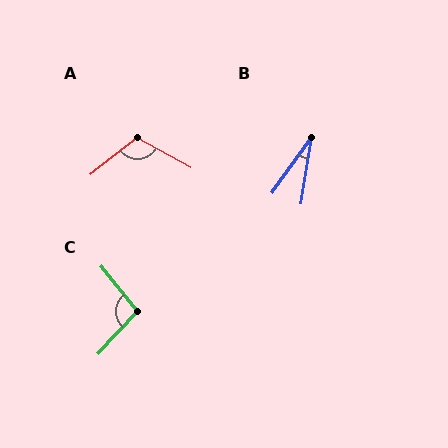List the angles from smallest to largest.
B (26°), C (98°), A (113°).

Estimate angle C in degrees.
Approximately 98 degrees.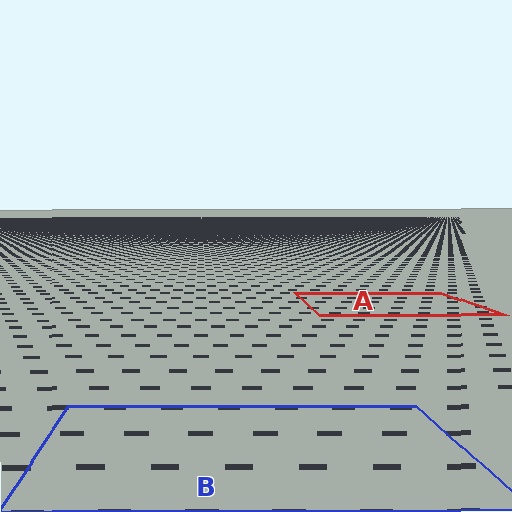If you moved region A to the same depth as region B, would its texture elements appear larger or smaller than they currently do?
They would appear larger. At a closer depth, the same texture elements are projected at a bigger on-screen size.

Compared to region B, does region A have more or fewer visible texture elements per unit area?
Region A has more texture elements per unit area — they are packed more densely because it is farther away.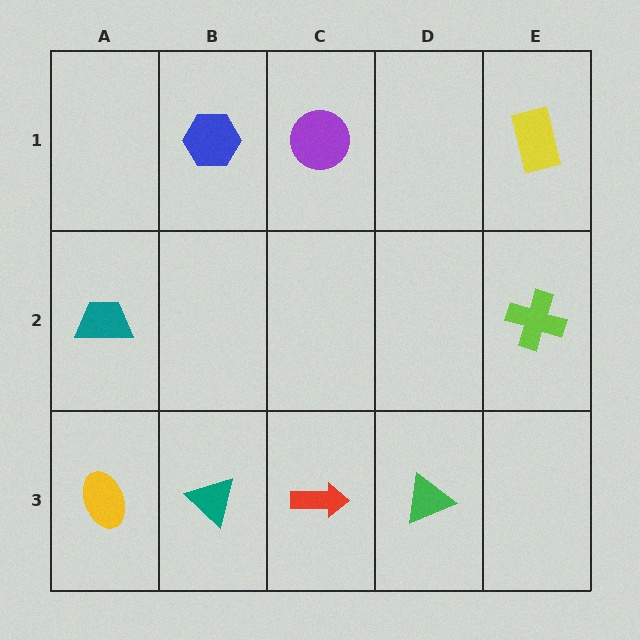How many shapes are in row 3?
4 shapes.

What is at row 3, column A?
A yellow ellipse.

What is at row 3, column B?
A teal triangle.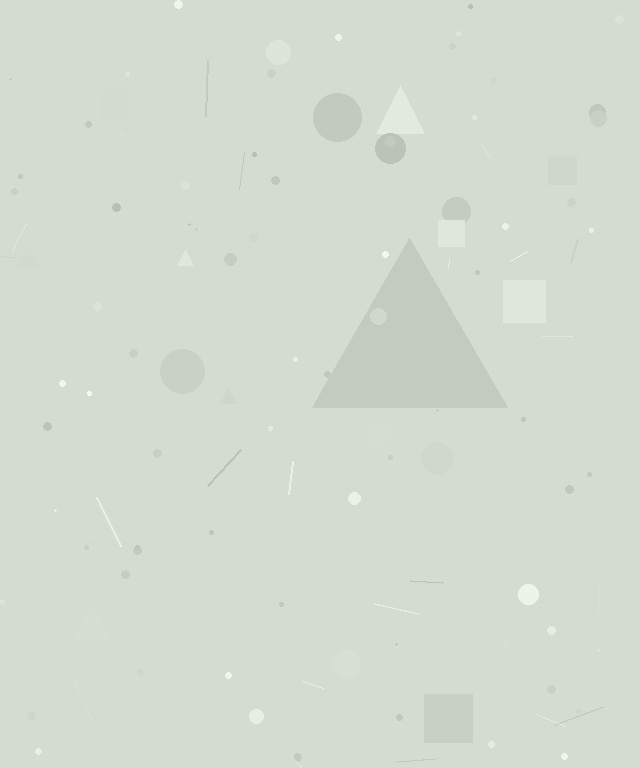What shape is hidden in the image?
A triangle is hidden in the image.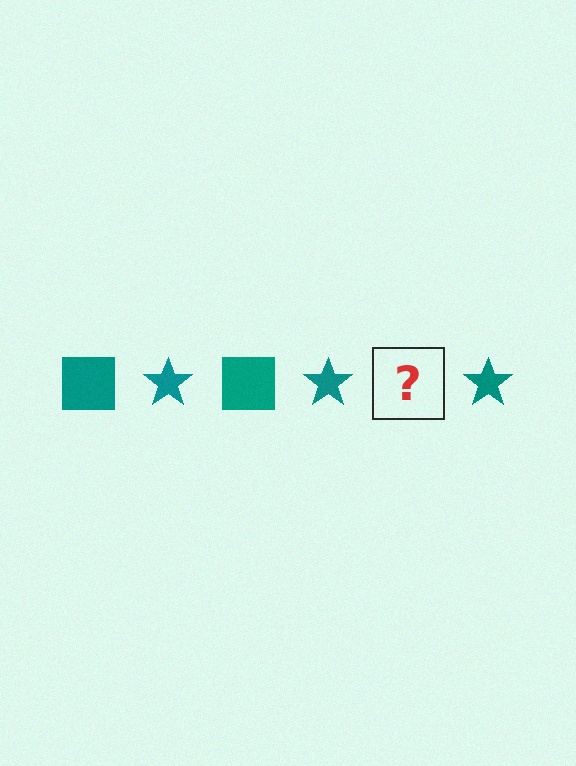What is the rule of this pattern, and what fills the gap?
The rule is that the pattern cycles through square, star shapes in teal. The gap should be filled with a teal square.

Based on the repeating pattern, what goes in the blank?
The blank should be a teal square.